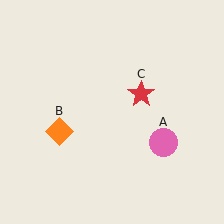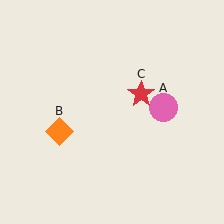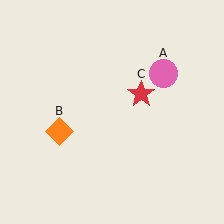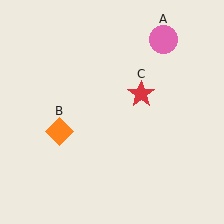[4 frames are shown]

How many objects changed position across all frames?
1 object changed position: pink circle (object A).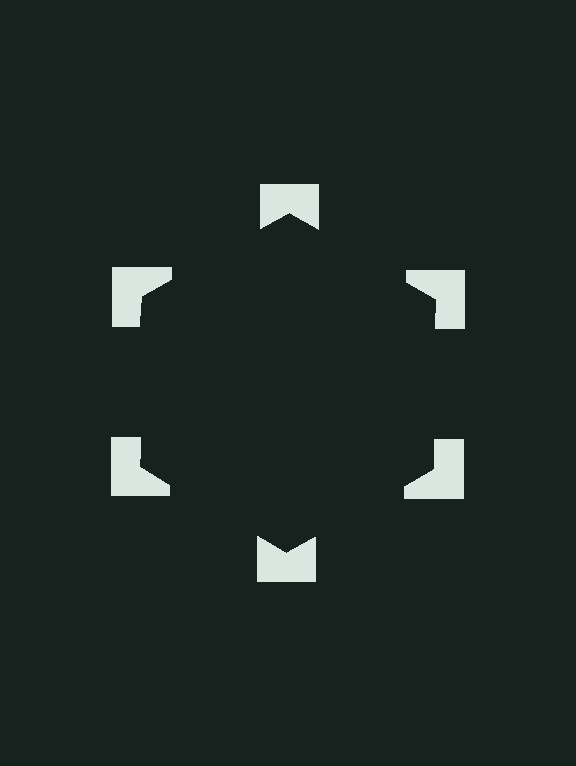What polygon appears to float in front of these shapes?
An illusory hexagon — its edges are inferred from the aligned wedge cuts in the notched squares, not physically drawn.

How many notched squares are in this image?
There are 6 — one at each vertex of the illusory hexagon.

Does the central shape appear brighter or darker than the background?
It typically appears slightly darker than the background, even though no actual brightness change is drawn.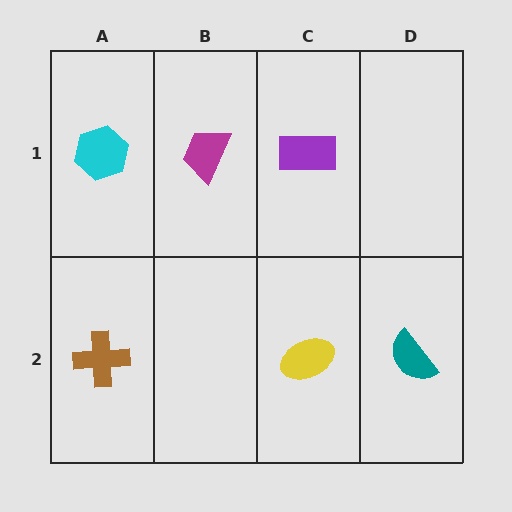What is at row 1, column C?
A purple rectangle.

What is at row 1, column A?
A cyan hexagon.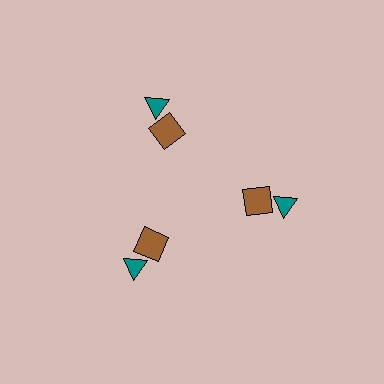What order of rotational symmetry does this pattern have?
This pattern has 3-fold rotational symmetry.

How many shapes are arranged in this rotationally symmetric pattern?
There are 6 shapes, arranged in 3 groups of 2.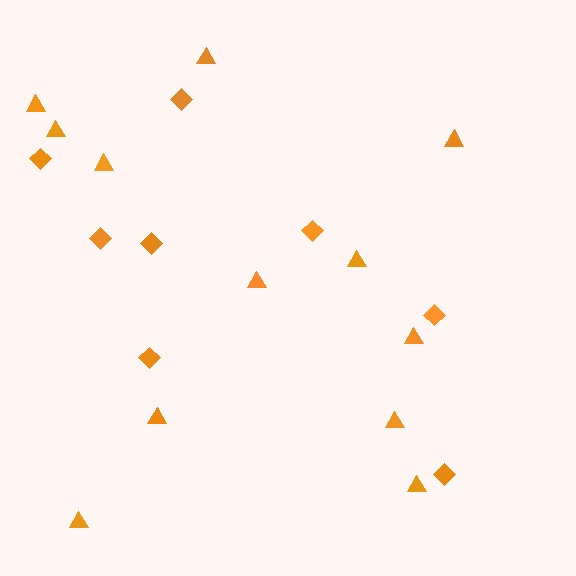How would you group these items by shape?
There are 2 groups: one group of diamonds (8) and one group of triangles (12).